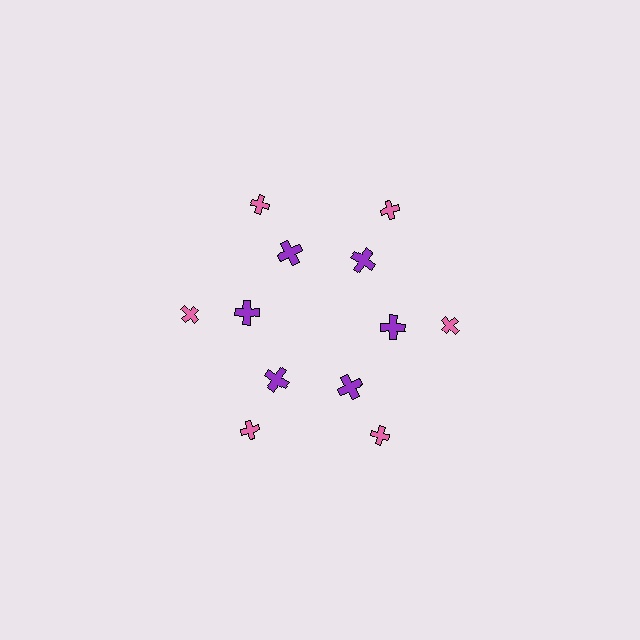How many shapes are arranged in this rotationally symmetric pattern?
There are 12 shapes, arranged in 6 groups of 2.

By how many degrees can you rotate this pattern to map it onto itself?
The pattern maps onto itself every 60 degrees of rotation.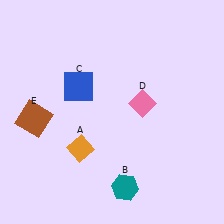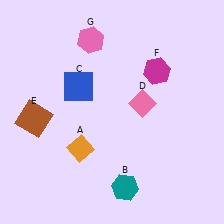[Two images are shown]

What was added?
A magenta hexagon (F), a pink hexagon (G) were added in Image 2.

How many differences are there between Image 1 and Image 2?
There are 2 differences between the two images.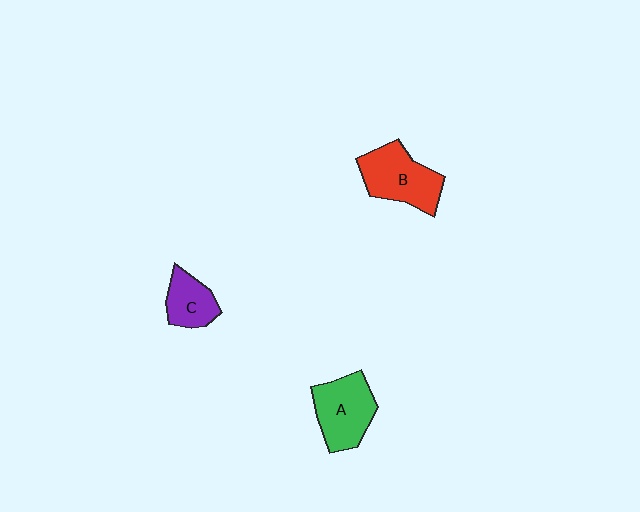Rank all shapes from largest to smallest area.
From largest to smallest: B (red), A (green), C (purple).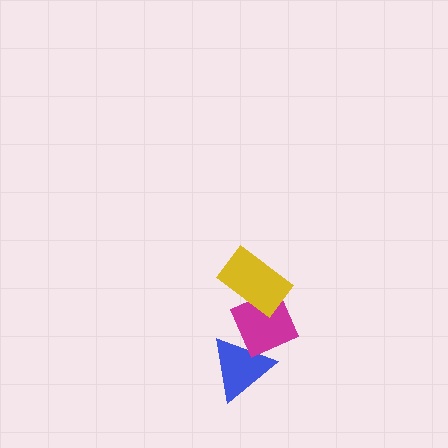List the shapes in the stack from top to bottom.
From top to bottom: the yellow rectangle, the magenta diamond, the blue triangle.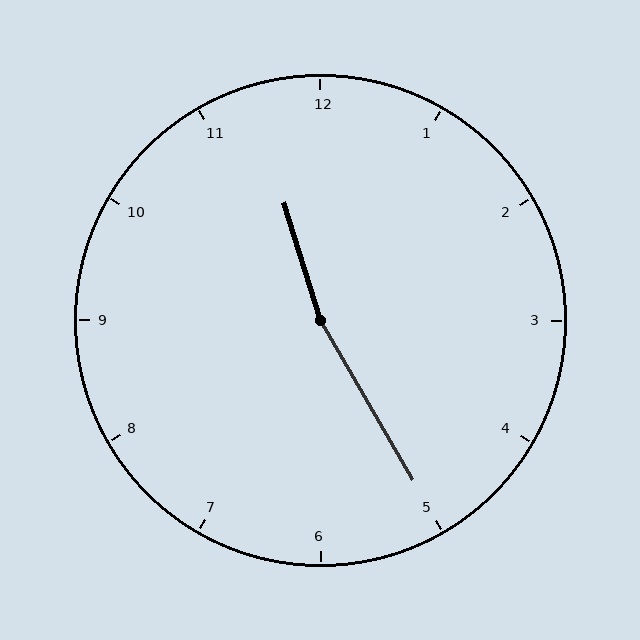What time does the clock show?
11:25.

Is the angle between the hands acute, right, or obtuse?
It is obtuse.